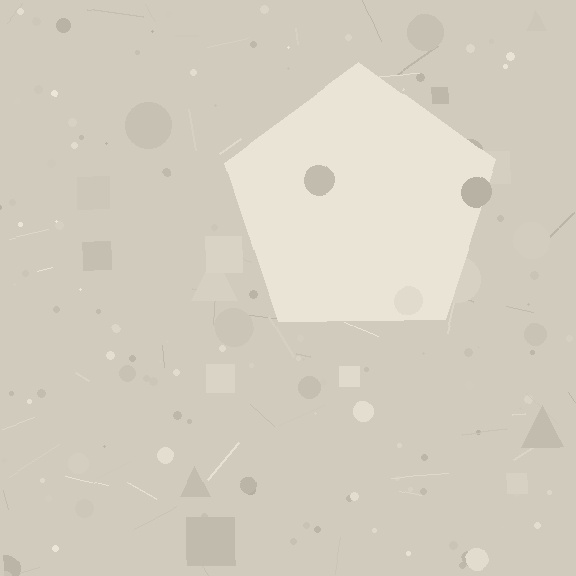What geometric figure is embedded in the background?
A pentagon is embedded in the background.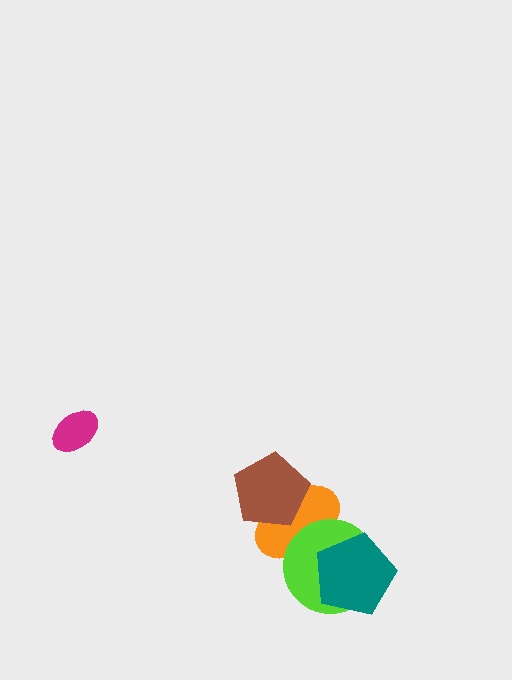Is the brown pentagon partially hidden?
No, no other shape covers it.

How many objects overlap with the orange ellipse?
3 objects overlap with the orange ellipse.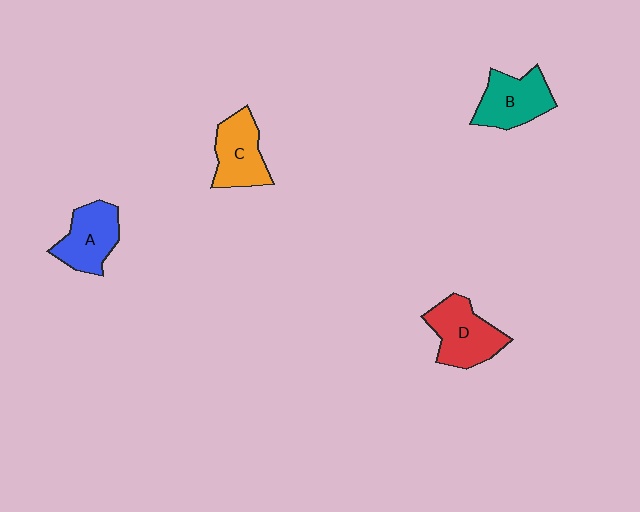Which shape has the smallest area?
Shape C (orange).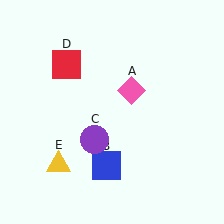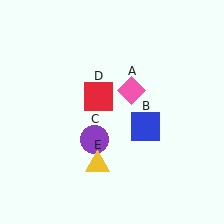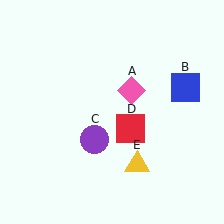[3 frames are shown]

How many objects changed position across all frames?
3 objects changed position: blue square (object B), red square (object D), yellow triangle (object E).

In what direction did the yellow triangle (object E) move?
The yellow triangle (object E) moved right.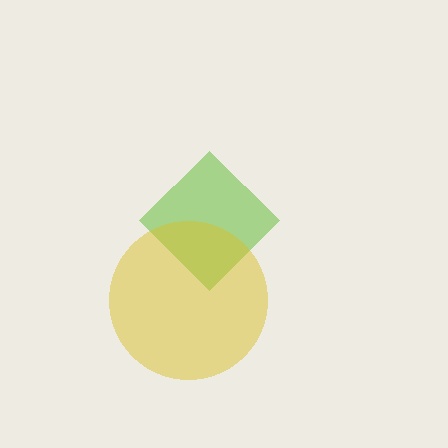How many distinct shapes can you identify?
There are 2 distinct shapes: a lime diamond, a yellow circle.